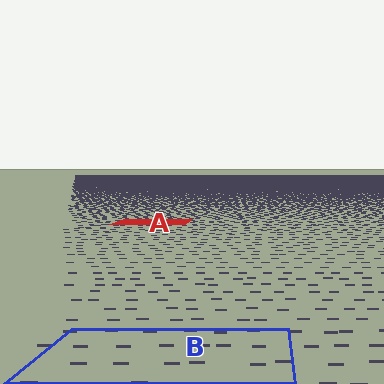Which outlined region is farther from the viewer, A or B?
Region A is farther from the viewer — the texture elements inside it appear smaller and more densely packed.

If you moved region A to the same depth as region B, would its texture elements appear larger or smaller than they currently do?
They would appear larger. At a closer depth, the same texture elements are projected at a bigger on-screen size.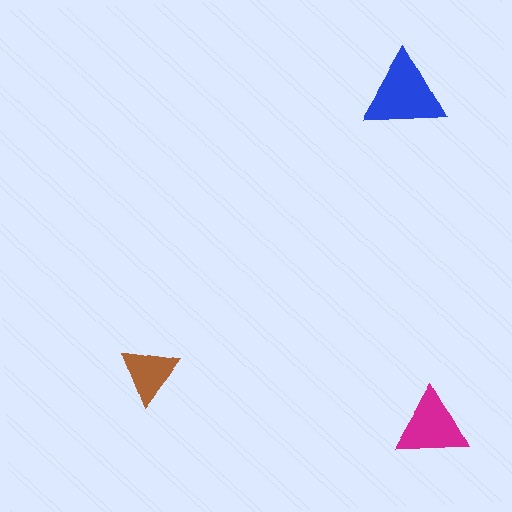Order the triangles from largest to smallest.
the blue one, the magenta one, the brown one.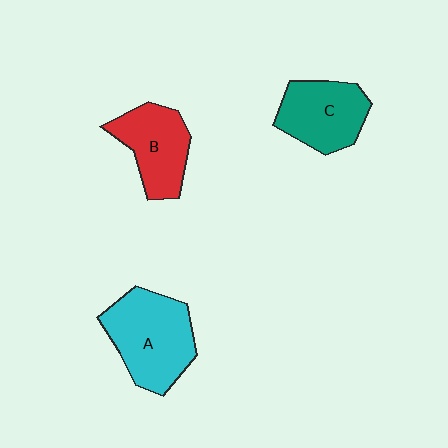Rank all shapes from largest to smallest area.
From largest to smallest: A (cyan), C (teal), B (red).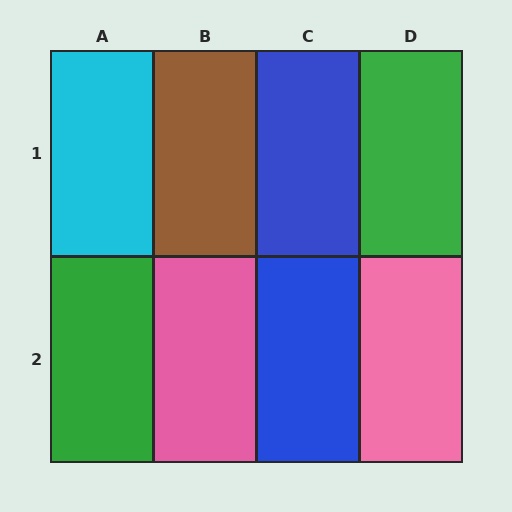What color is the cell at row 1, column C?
Blue.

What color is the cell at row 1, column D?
Green.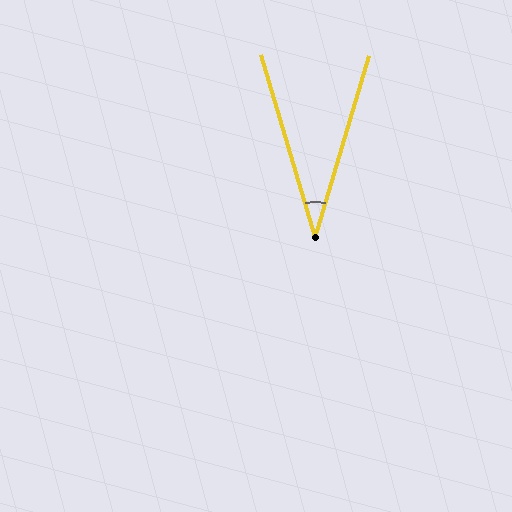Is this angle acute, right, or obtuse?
It is acute.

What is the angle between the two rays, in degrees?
Approximately 33 degrees.